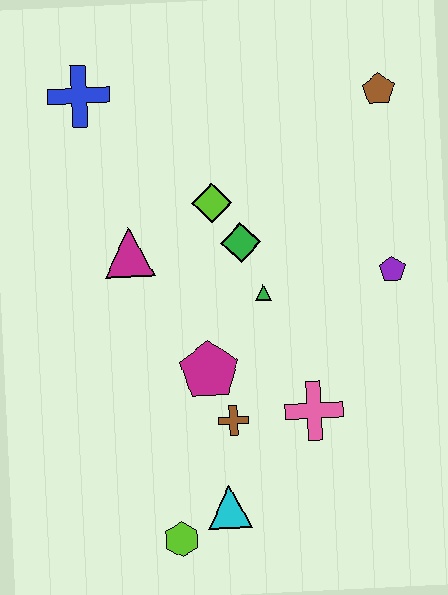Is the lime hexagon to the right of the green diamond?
No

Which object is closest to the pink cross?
The brown cross is closest to the pink cross.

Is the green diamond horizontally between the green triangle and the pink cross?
No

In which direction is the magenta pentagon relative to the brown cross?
The magenta pentagon is above the brown cross.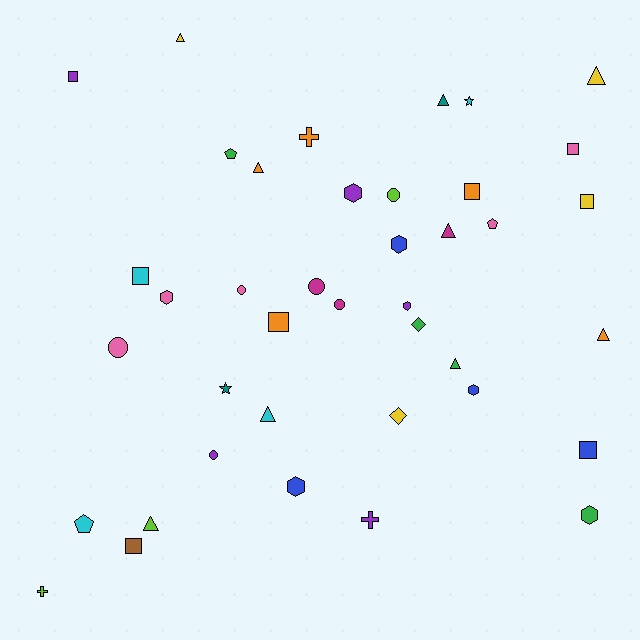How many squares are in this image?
There are 8 squares.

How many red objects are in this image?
There are no red objects.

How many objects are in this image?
There are 40 objects.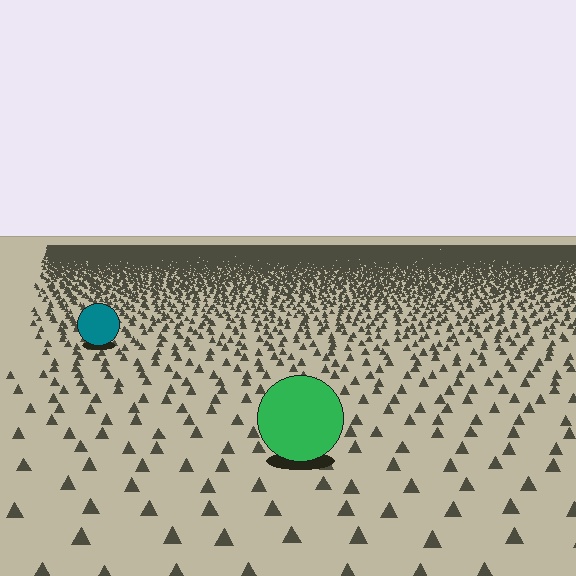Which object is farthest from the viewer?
The teal circle is farthest from the viewer. It appears smaller and the ground texture around it is denser.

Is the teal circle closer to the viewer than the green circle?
No. The green circle is closer — you can tell from the texture gradient: the ground texture is coarser near it.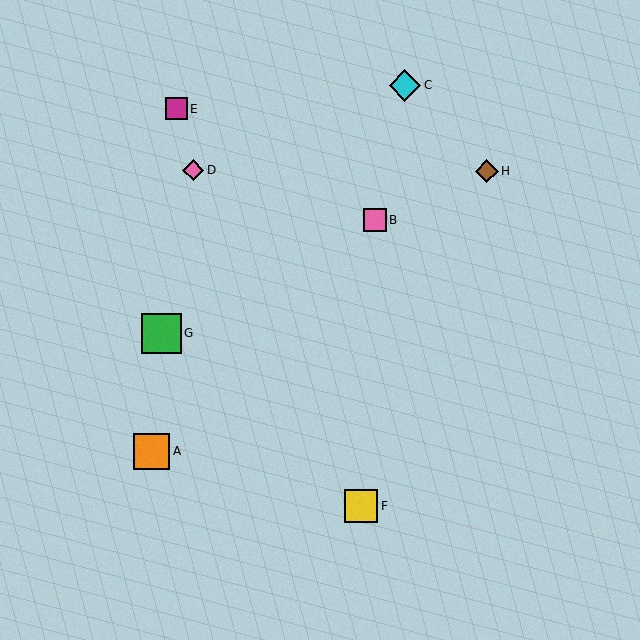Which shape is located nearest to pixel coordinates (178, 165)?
The pink diamond (labeled D) at (193, 170) is nearest to that location.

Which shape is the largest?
The green square (labeled G) is the largest.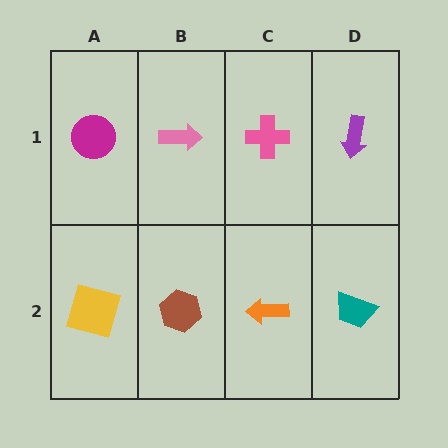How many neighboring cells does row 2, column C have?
3.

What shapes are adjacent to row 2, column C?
A pink cross (row 1, column C), a brown hexagon (row 2, column B), a teal trapezoid (row 2, column D).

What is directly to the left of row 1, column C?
A pink arrow.